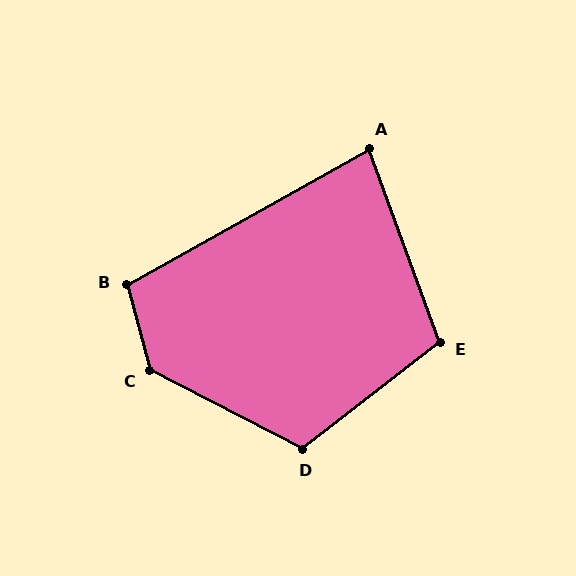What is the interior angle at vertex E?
Approximately 108 degrees (obtuse).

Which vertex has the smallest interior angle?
A, at approximately 81 degrees.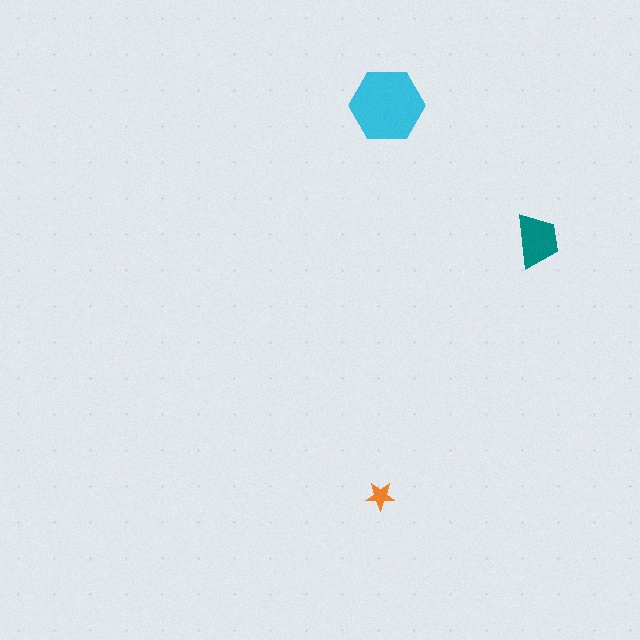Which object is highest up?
The cyan hexagon is topmost.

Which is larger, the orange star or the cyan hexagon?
The cyan hexagon.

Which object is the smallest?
The orange star.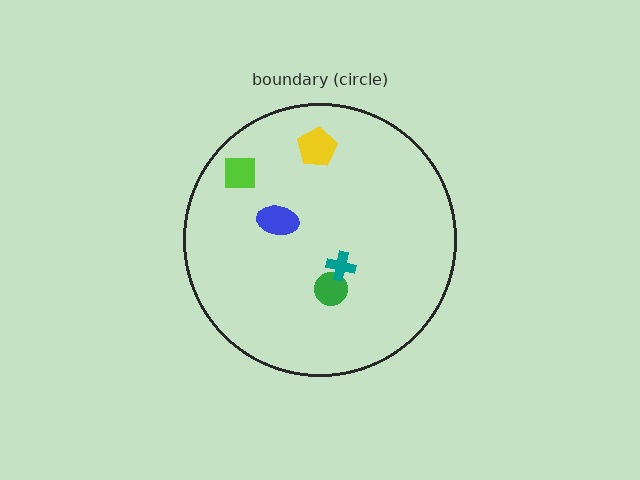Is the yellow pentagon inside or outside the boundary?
Inside.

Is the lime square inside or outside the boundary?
Inside.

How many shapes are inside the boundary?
5 inside, 0 outside.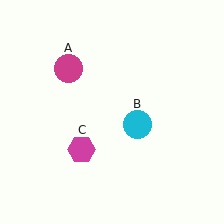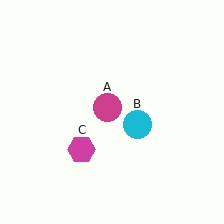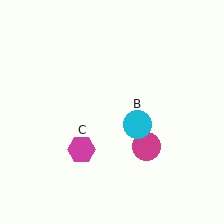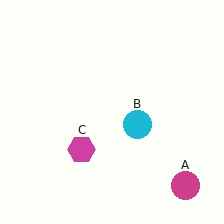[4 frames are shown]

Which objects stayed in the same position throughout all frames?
Cyan circle (object B) and magenta hexagon (object C) remained stationary.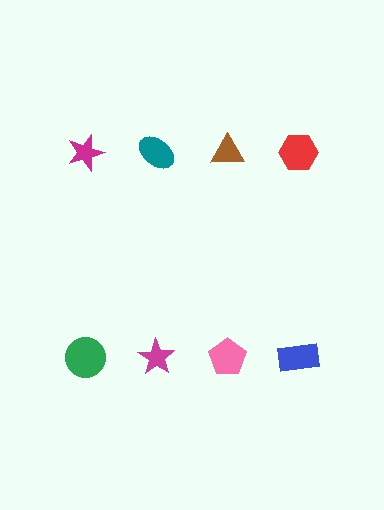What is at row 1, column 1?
A magenta star.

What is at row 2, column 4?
A blue rectangle.